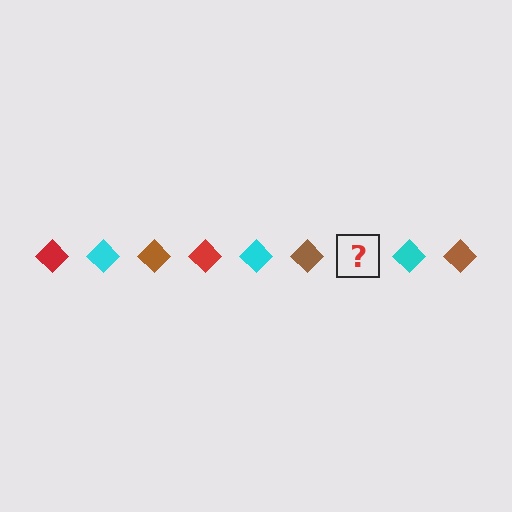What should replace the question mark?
The question mark should be replaced with a red diamond.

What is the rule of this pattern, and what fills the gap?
The rule is that the pattern cycles through red, cyan, brown diamonds. The gap should be filled with a red diamond.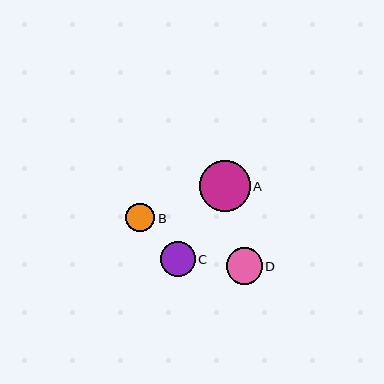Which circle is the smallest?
Circle B is the smallest with a size of approximately 29 pixels.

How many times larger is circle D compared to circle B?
Circle D is approximately 1.3 times the size of circle B.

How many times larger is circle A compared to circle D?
Circle A is approximately 1.4 times the size of circle D.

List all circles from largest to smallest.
From largest to smallest: A, D, C, B.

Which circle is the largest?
Circle A is the largest with a size of approximately 51 pixels.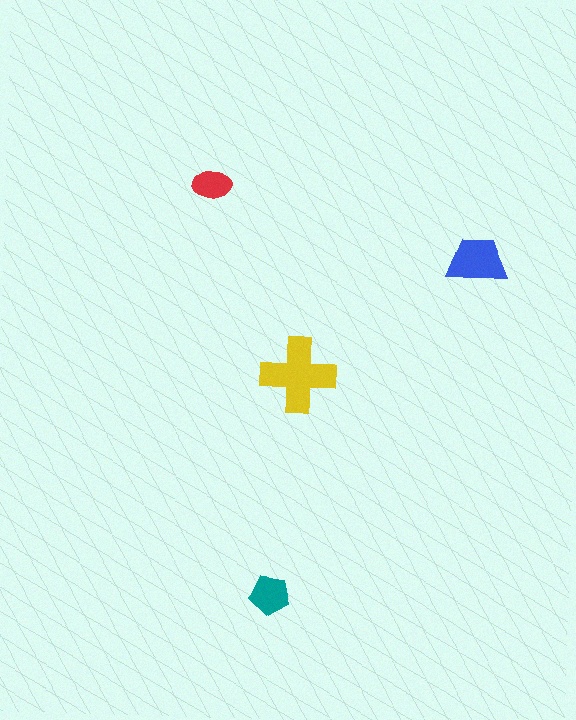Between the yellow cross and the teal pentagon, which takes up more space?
The yellow cross.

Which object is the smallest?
The red ellipse.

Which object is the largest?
The yellow cross.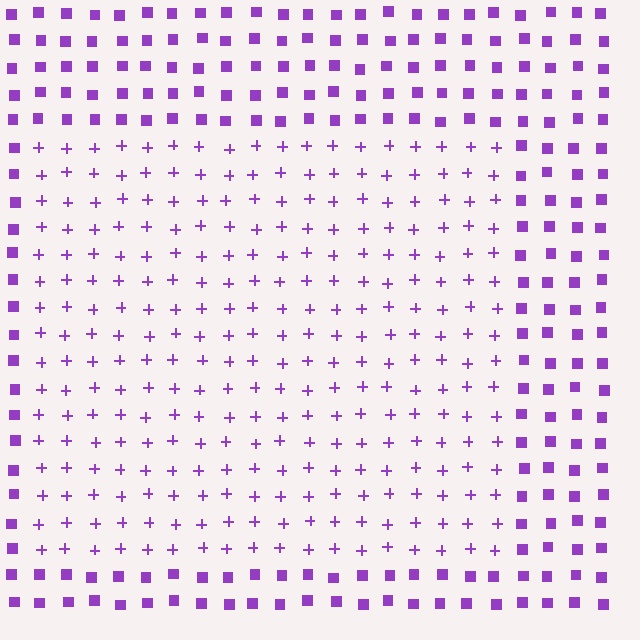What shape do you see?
I see a rectangle.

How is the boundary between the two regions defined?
The boundary is defined by a change in element shape: plus signs inside vs. squares outside. All elements share the same color and spacing.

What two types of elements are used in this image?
The image uses plus signs inside the rectangle region and squares outside it.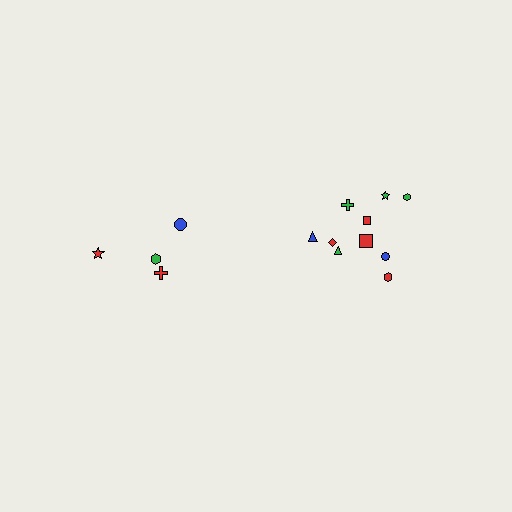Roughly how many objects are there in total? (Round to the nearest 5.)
Roughly 15 objects in total.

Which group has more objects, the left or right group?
The right group.